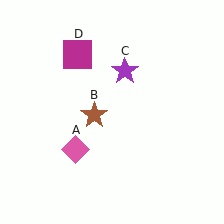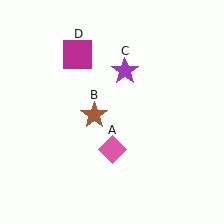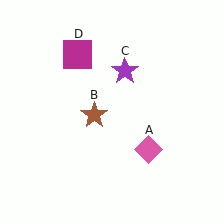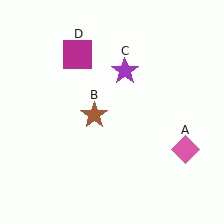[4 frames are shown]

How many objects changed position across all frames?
1 object changed position: pink diamond (object A).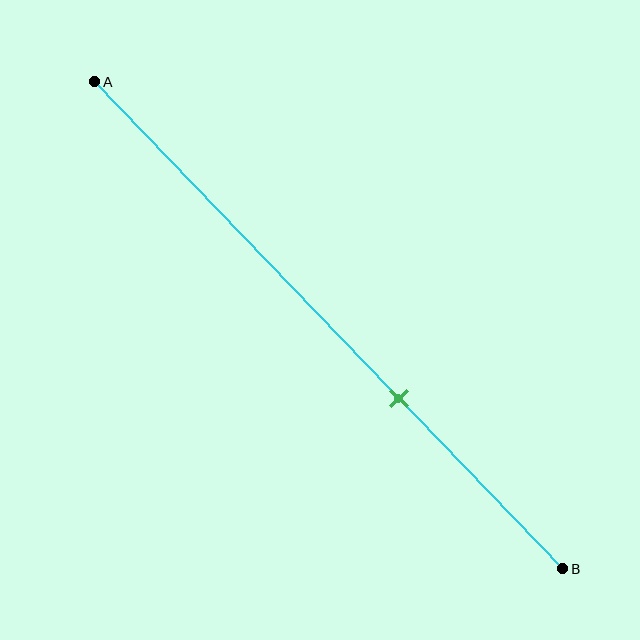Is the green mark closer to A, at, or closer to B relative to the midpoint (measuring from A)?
The green mark is closer to point B than the midpoint of segment AB.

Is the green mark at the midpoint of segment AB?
No, the mark is at about 65% from A, not at the 50% midpoint.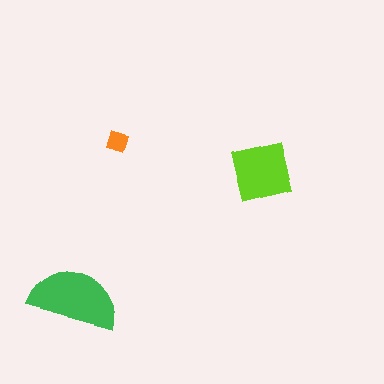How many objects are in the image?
There are 3 objects in the image.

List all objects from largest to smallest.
The green semicircle, the lime square, the orange square.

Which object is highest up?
The orange square is topmost.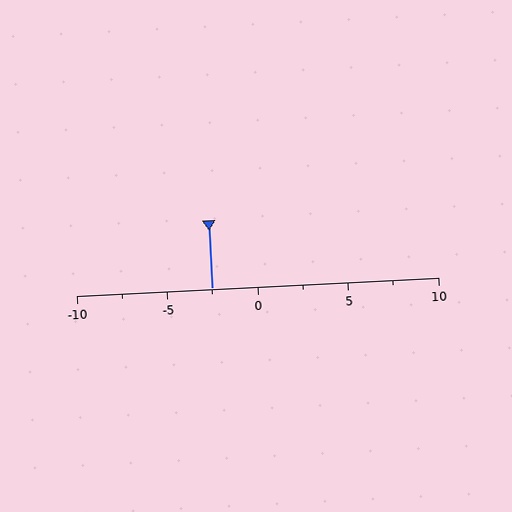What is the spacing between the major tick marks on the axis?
The major ticks are spaced 5 apart.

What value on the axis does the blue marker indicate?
The marker indicates approximately -2.5.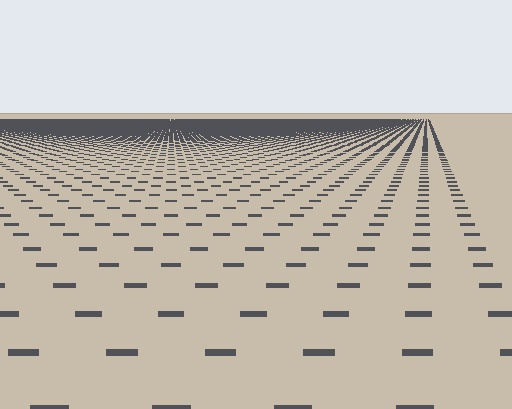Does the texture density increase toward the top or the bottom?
Density increases toward the top.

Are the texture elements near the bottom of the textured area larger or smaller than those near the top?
Larger. Near the bottom, elements are closer to the viewer and appear at a bigger on-screen size.